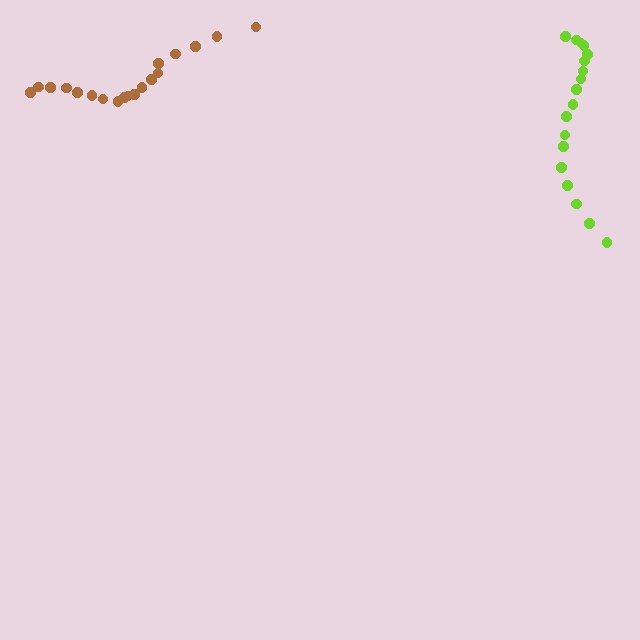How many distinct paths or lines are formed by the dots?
There are 2 distinct paths.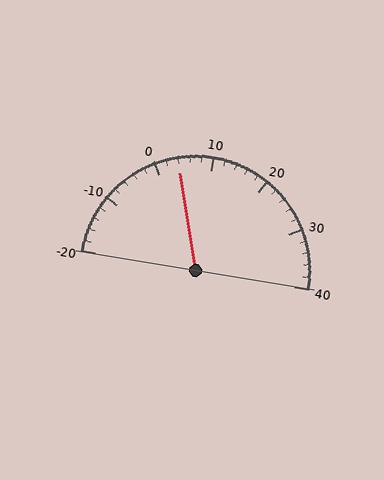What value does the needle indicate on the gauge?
The needle indicates approximately 4.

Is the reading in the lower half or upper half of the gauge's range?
The reading is in the lower half of the range (-20 to 40).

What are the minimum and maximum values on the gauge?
The gauge ranges from -20 to 40.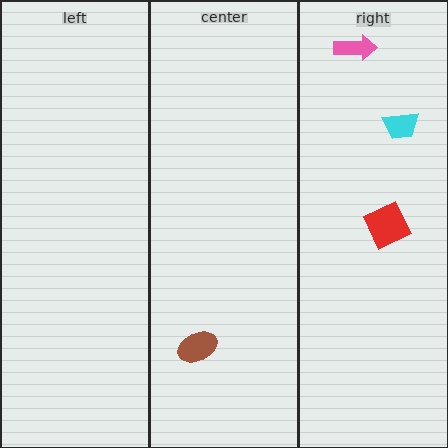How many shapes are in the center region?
1.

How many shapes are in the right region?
3.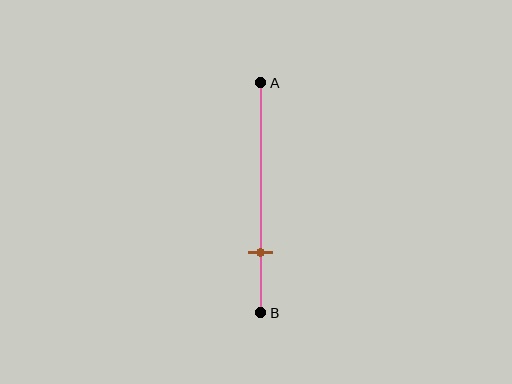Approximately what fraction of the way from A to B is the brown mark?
The brown mark is approximately 75% of the way from A to B.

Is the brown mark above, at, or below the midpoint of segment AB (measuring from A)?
The brown mark is below the midpoint of segment AB.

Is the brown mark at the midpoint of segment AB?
No, the mark is at about 75% from A, not at the 50% midpoint.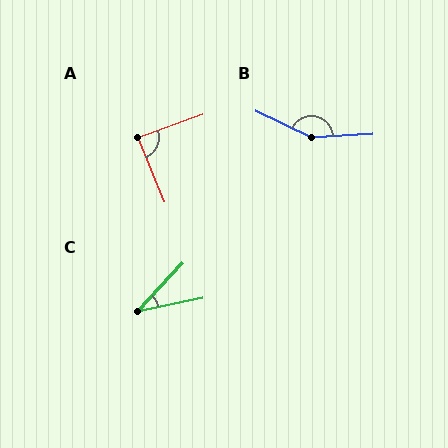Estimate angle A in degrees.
Approximately 88 degrees.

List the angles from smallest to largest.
C (35°), A (88°), B (151°).